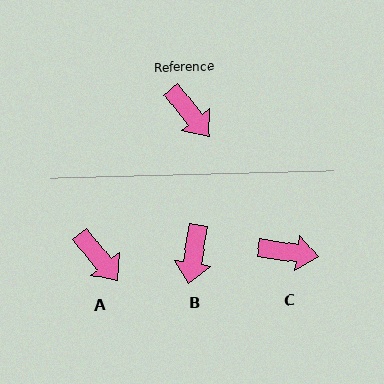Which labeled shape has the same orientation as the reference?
A.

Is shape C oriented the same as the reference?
No, it is off by about 42 degrees.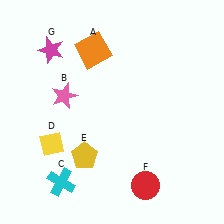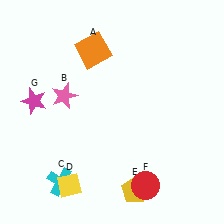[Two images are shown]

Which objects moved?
The objects that moved are: the yellow diamond (D), the yellow pentagon (E), the magenta star (G).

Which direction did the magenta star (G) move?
The magenta star (G) moved down.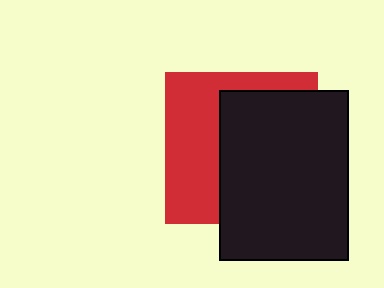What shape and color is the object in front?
The object in front is a black rectangle.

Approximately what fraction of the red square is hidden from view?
Roughly 57% of the red square is hidden behind the black rectangle.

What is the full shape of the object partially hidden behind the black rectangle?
The partially hidden object is a red square.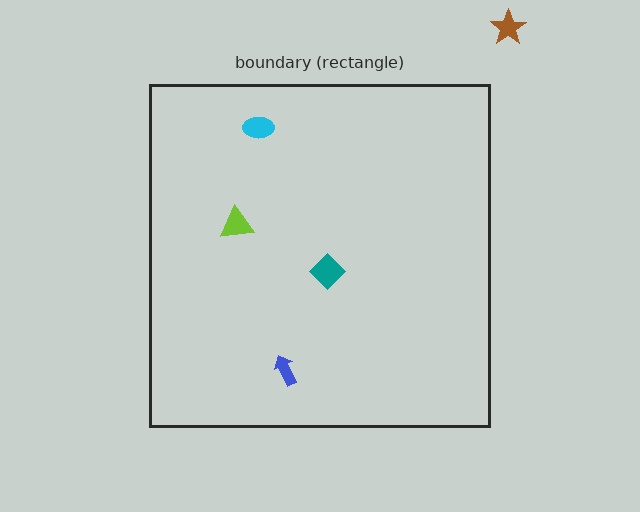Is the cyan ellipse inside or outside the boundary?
Inside.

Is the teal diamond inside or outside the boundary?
Inside.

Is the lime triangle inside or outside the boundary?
Inside.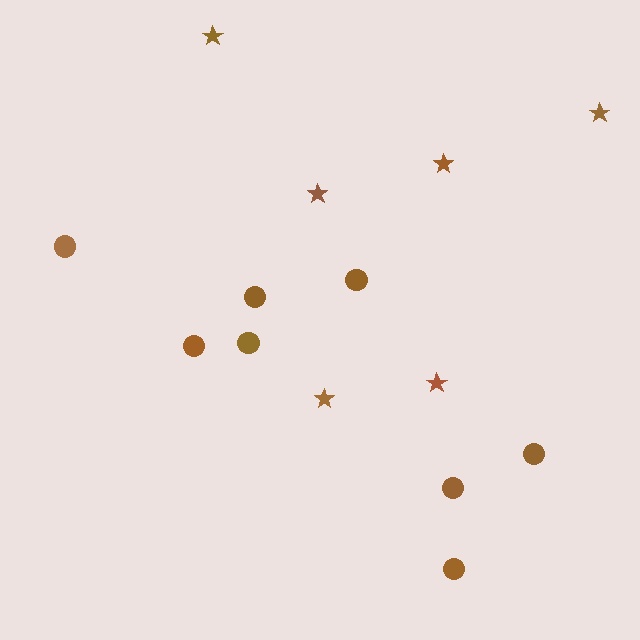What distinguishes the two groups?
There are 2 groups: one group of stars (6) and one group of circles (8).